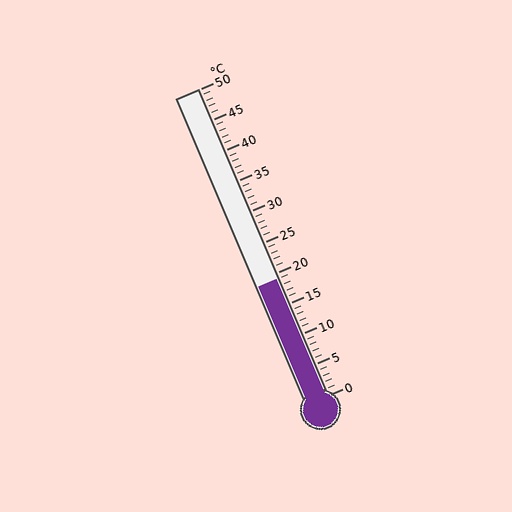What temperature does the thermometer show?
The thermometer shows approximately 19°C.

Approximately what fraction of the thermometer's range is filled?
The thermometer is filled to approximately 40% of its range.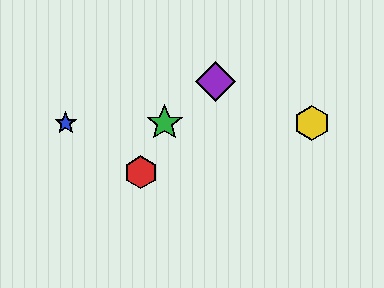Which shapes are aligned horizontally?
The blue star, the green star, the yellow hexagon are aligned horizontally.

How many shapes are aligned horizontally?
3 shapes (the blue star, the green star, the yellow hexagon) are aligned horizontally.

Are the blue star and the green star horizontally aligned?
Yes, both are at y≈123.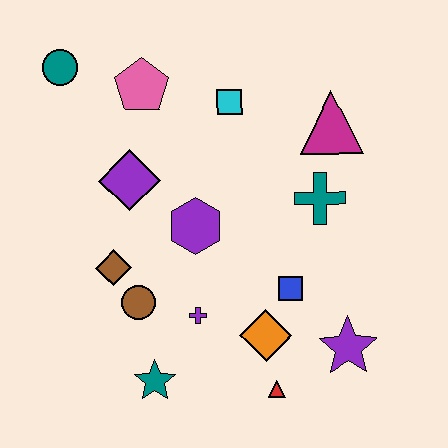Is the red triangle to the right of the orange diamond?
Yes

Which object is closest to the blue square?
The orange diamond is closest to the blue square.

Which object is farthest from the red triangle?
The teal circle is farthest from the red triangle.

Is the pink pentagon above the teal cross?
Yes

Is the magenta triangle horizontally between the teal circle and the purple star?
Yes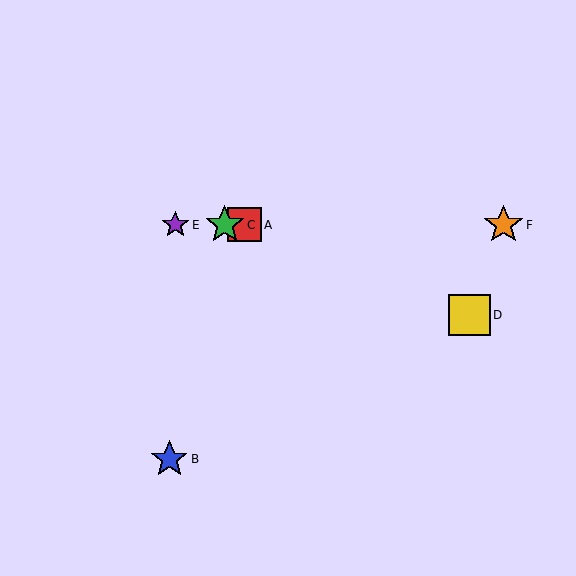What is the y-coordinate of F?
Object F is at y≈225.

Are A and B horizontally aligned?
No, A is at y≈225 and B is at y≈459.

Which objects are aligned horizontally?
Objects A, C, E, F are aligned horizontally.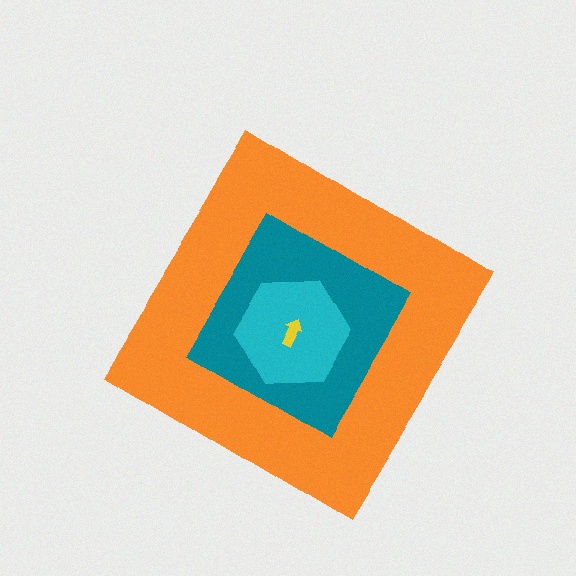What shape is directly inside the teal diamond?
The cyan hexagon.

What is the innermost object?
The yellow arrow.